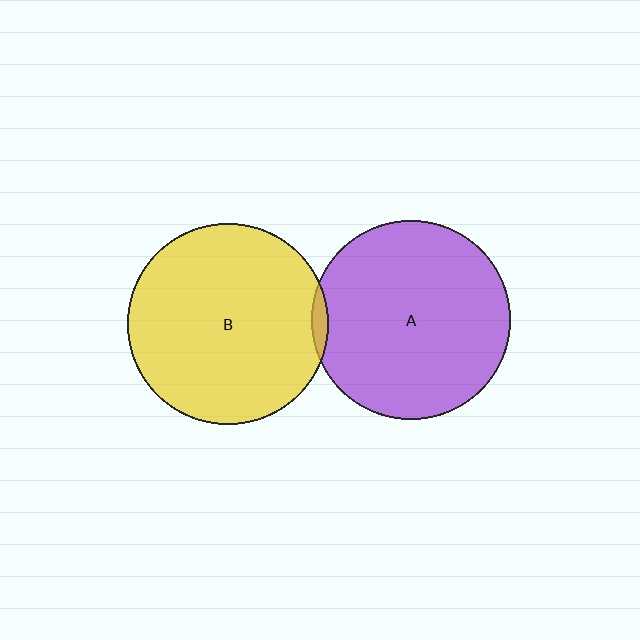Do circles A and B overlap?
Yes.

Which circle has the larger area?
Circle B (yellow).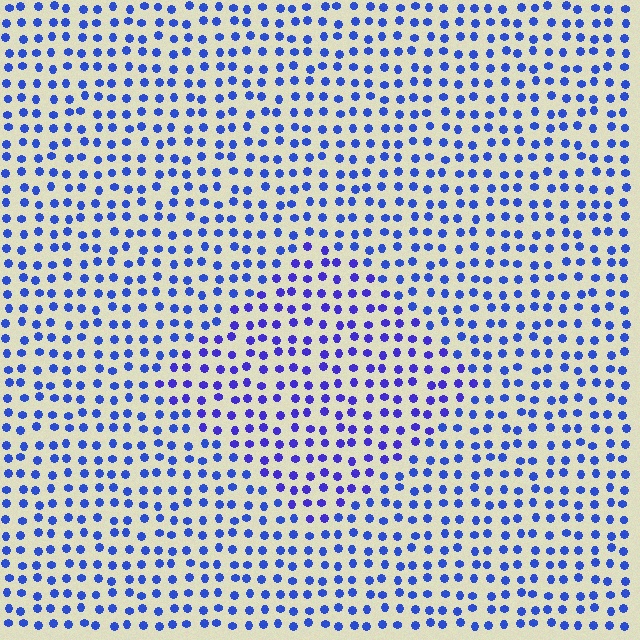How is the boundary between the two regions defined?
The boundary is defined purely by a slight shift in hue (about 20 degrees). Spacing, size, and orientation are identical on both sides.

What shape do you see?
I see a diamond.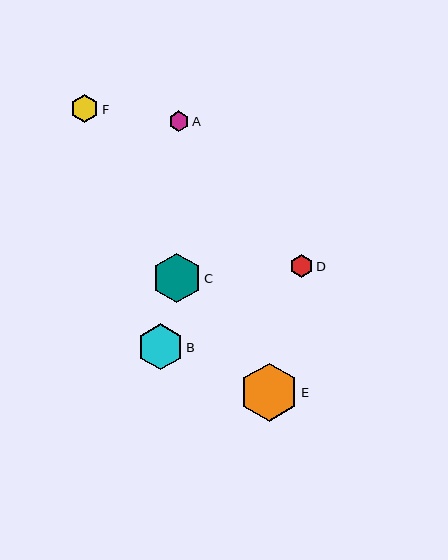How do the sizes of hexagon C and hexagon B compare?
Hexagon C and hexagon B are approximately the same size.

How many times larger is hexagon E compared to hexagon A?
Hexagon E is approximately 2.8 times the size of hexagon A.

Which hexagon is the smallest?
Hexagon A is the smallest with a size of approximately 21 pixels.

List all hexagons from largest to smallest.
From largest to smallest: E, C, B, F, D, A.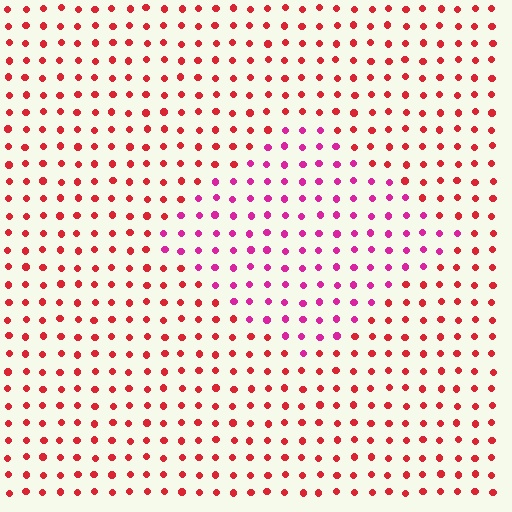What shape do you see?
I see a diamond.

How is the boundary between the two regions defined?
The boundary is defined purely by a slight shift in hue (about 36 degrees). Spacing, size, and orientation are identical on both sides.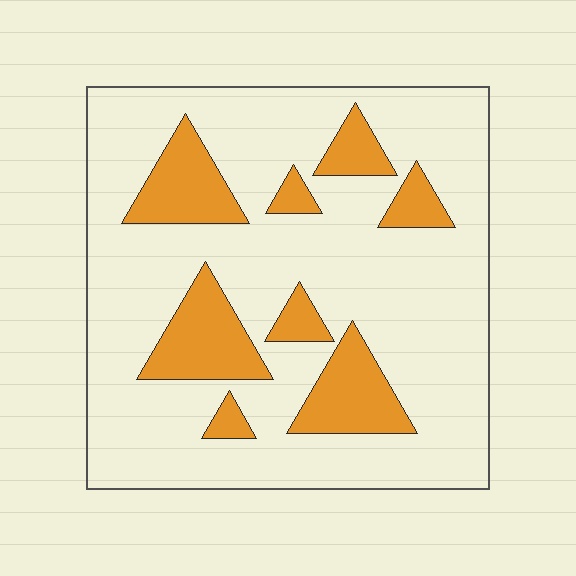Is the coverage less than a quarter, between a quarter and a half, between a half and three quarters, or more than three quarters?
Less than a quarter.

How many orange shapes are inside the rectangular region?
8.